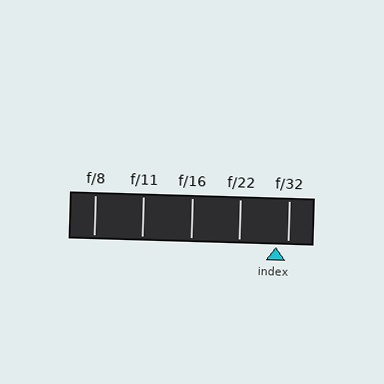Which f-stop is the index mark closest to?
The index mark is closest to f/32.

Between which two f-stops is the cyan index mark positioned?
The index mark is between f/22 and f/32.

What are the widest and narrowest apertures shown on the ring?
The widest aperture shown is f/8 and the narrowest is f/32.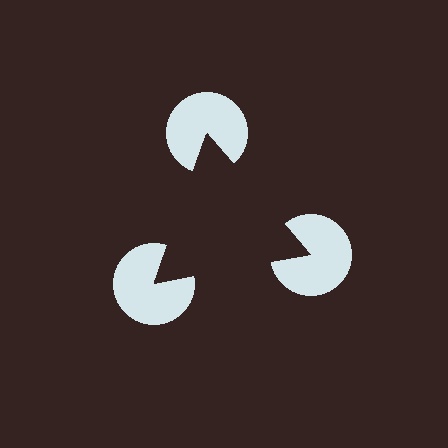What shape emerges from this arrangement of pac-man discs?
An illusory triangle — its edges are inferred from the aligned wedge cuts in the pac-man discs, not physically drawn.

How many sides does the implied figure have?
3 sides.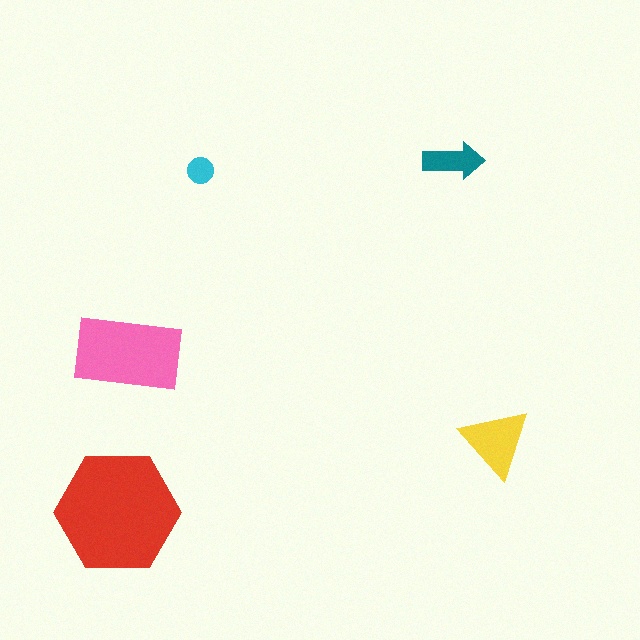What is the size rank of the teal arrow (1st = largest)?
4th.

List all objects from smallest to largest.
The cyan circle, the teal arrow, the yellow triangle, the pink rectangle, the red hexagon.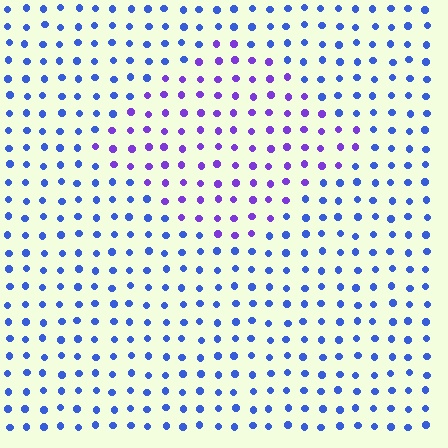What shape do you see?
I see a diamond.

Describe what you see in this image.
The image is filled with small blue elements in a uniform arrangement. A diamond-shaped region is visible where the elements are tinted to a slightly different hue, forming a subtle color boundary.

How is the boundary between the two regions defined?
The boundary is defined purely by a slight shift in hue (about 39 degrees). Spacing, size, and orientation are identical on both sides.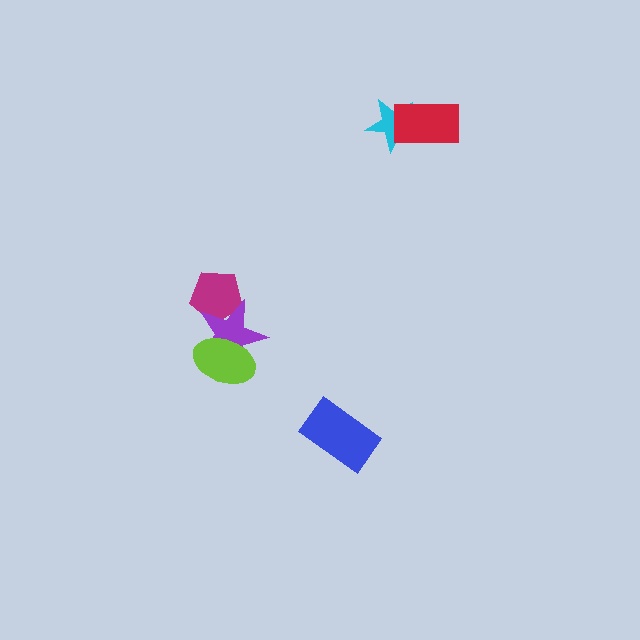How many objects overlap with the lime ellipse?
1 object overlaps with the lime ellipse.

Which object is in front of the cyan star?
The red rectangle is in front of the cyan star.